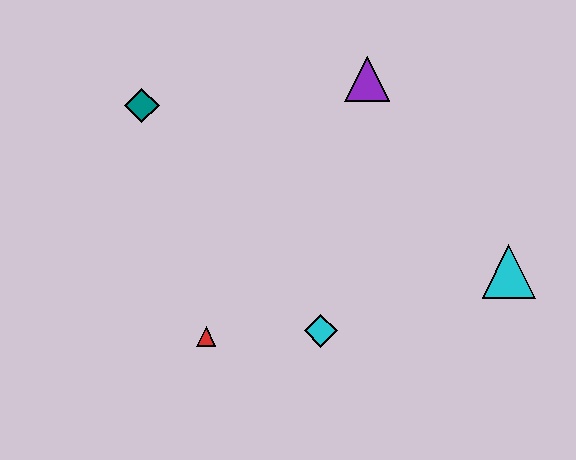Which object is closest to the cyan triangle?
The cyan diamond is closest to the cyan triangle.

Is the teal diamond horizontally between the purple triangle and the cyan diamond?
No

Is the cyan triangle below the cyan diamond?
No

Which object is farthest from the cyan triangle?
The teal diamond is farthest from the cyan triangle.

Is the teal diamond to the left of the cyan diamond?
Yes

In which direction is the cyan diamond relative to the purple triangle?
The cyan diamond is below the purple triangle.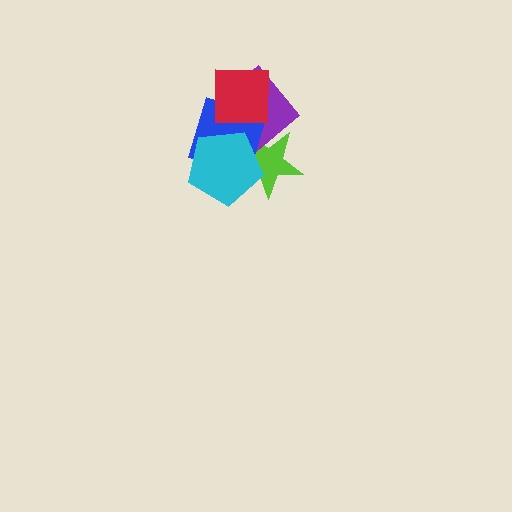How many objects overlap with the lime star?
3 objects overlap with the lime star.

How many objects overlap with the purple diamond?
4 objects overlap with the purple diamond.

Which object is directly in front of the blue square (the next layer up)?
The cyan pentagon is directly in front of the blue square.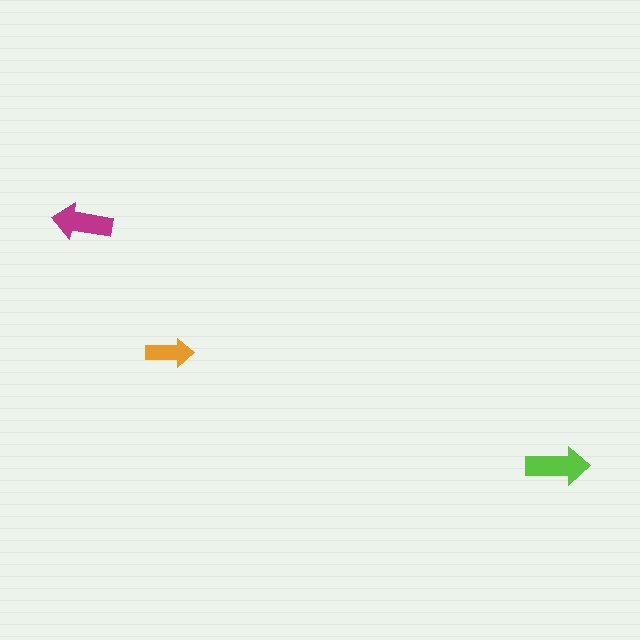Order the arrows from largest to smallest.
the lime one, the magenta one, the orange one.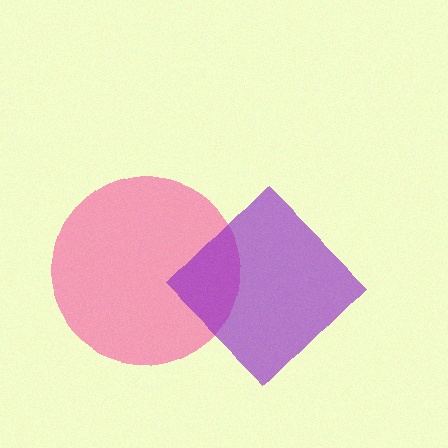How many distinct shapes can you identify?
There are 2 distinct shapes: a pink circle, a purple diamond.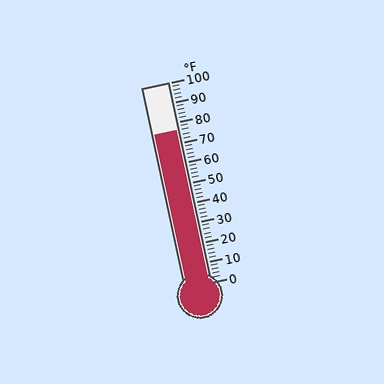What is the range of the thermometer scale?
The thermometer scale ranges from 0°F to 100°F.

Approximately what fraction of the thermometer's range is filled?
The thermometer is filled to approximately 75% of its range.